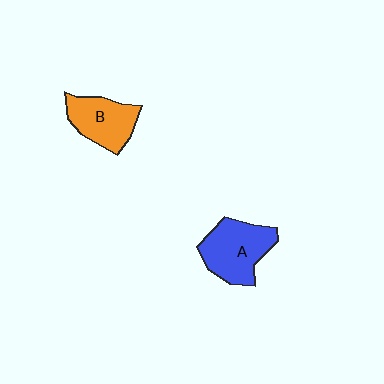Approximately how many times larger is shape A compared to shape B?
Approximately 1.2 times.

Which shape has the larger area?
Shape A (blue).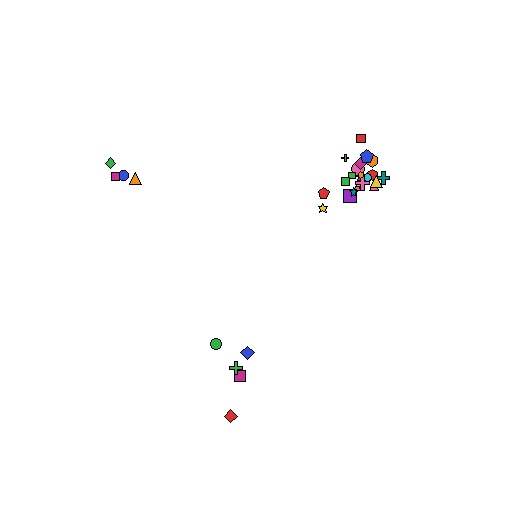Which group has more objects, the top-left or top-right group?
The top-right group.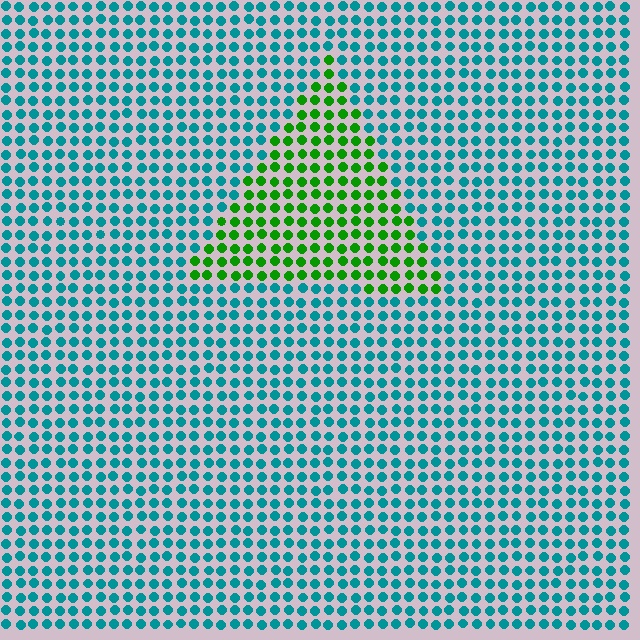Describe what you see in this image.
The image is filled with small teal elements in a uniform arrangement. A triangle-shaped region is visible where the elements are tinted to a slightly different hue, forming a subtle color boundary.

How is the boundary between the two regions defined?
The boundary is defined purely by a slight shift in hue (about 64 degrees). Spacing, size, and orientation are identical on both sides.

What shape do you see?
I see a triangle.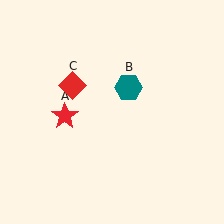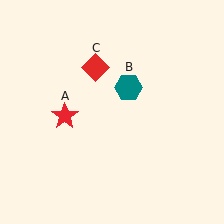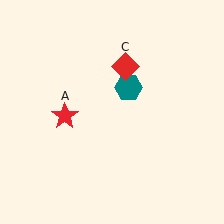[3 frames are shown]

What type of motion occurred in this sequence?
The red diamond (object C) rotated clockwise around the center of the scene.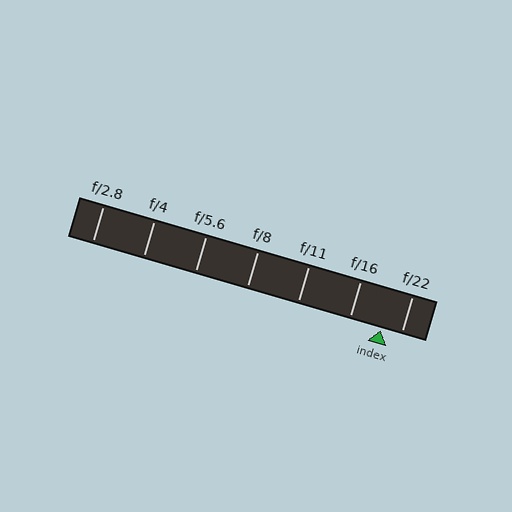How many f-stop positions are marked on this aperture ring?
There are 7 f-stop positions marked.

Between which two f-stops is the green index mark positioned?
The index mark is between f/16 and f/22.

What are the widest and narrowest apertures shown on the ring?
The widest aperture shown is f/2.8 and the narrowest is f/22.